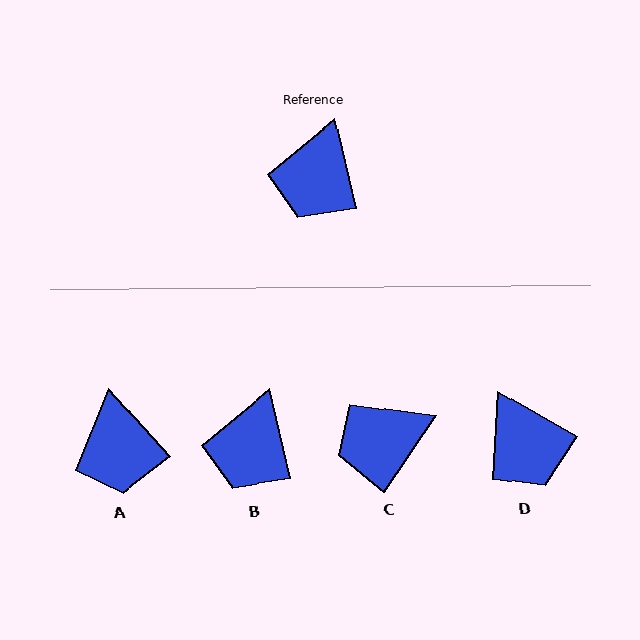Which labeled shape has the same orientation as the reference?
B.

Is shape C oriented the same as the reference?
No, it is off by about 48 degrees.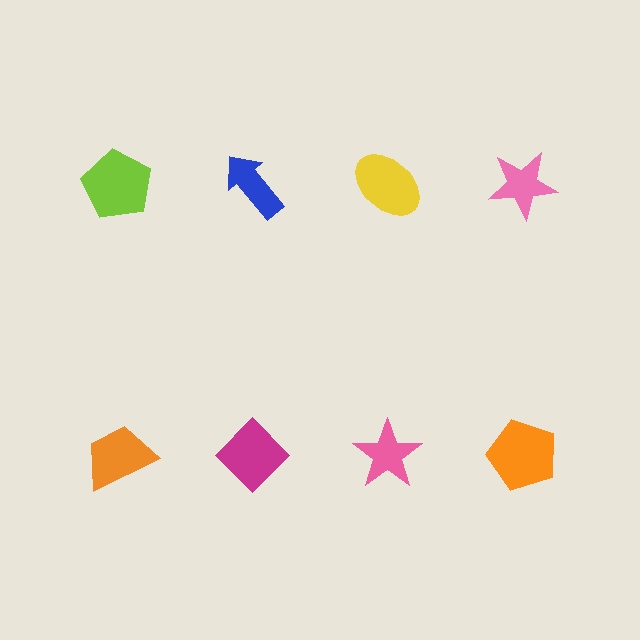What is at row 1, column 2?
A blue arrow.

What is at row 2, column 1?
An orange trapezoid.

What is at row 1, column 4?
A pink star.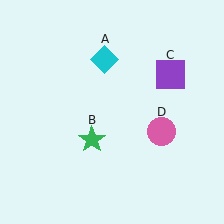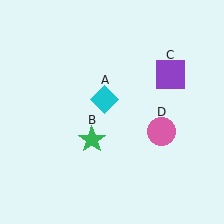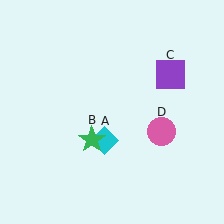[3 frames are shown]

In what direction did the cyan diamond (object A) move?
The cyan diamond (object A) moved down.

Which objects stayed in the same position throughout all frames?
Green star (object B) and purple square (object C) and pink circle (object D) remained stationary.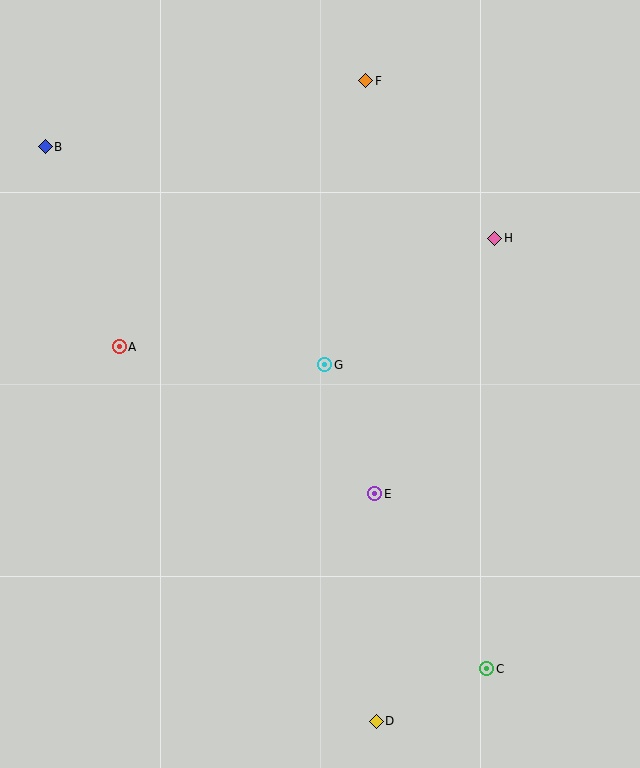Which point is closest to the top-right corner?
Point H is closest to the top-right corner.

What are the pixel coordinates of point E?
Point E is at (375, 494).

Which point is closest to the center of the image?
Point G at (325, 365) is closest to the center.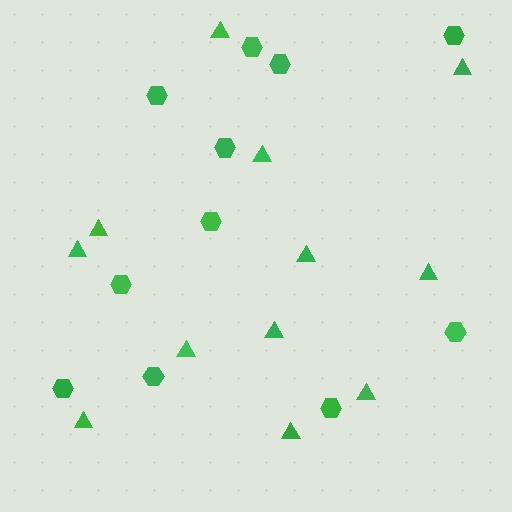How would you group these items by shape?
There are 2 groups: one group of triangles (12) and one group of hexagons (11).